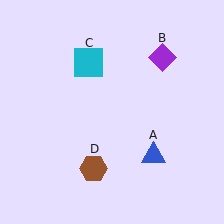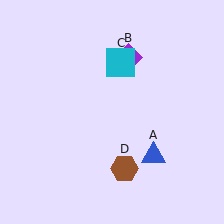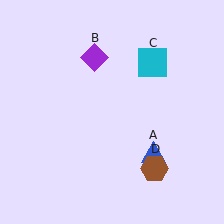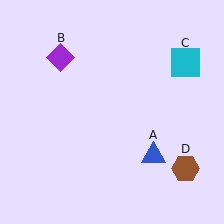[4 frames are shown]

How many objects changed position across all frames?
3 objects changed position: purple diamond (object B), cyan square (object C), brown hexagon (object D).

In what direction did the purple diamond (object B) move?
The purple diamond (object B) moved left.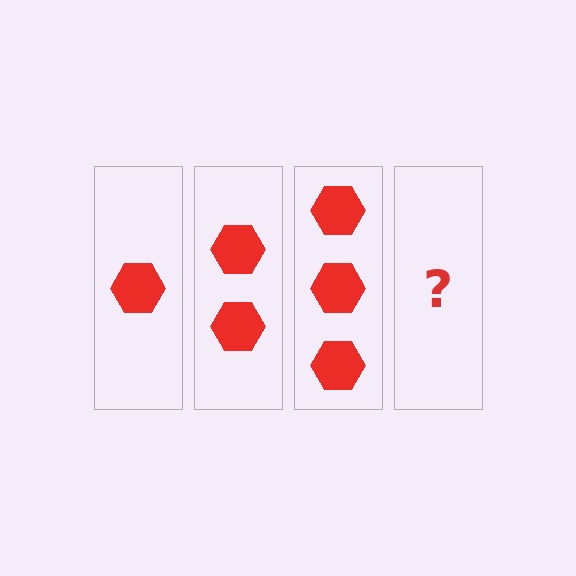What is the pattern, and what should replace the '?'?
The pattern is that each step adds one more hexagon. The '?' should be 4 hexagons.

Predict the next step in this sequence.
The next step is 4 hexagons.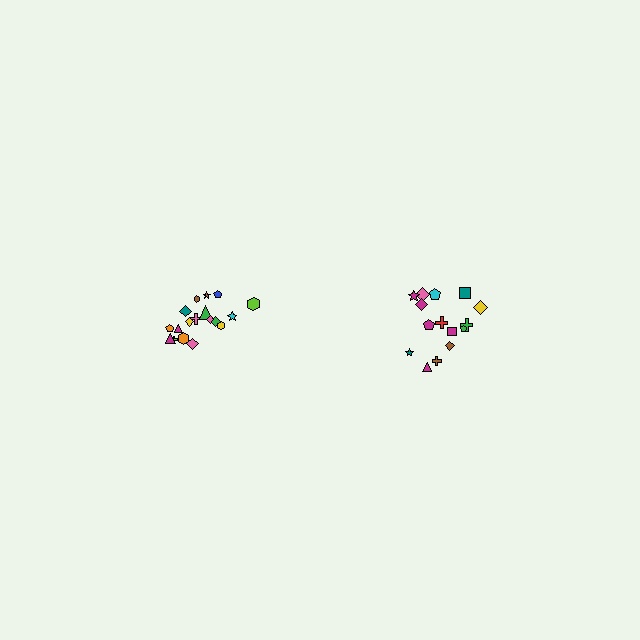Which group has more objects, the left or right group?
The left group.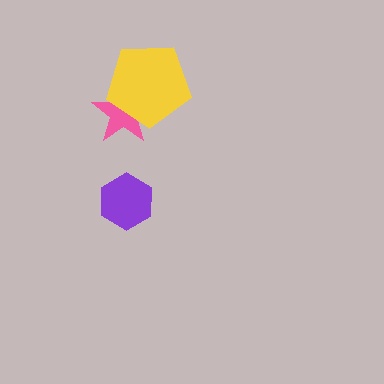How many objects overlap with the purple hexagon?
0 objects overlap with the purple hexagon.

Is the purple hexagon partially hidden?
No, no other shape covers it.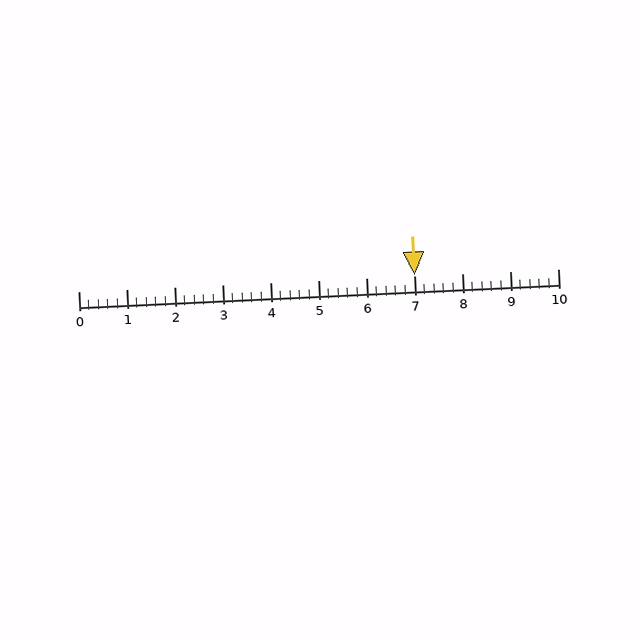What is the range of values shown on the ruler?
The ruler shows values from 0 to 10.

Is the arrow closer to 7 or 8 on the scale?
The arrow is closer to 7.